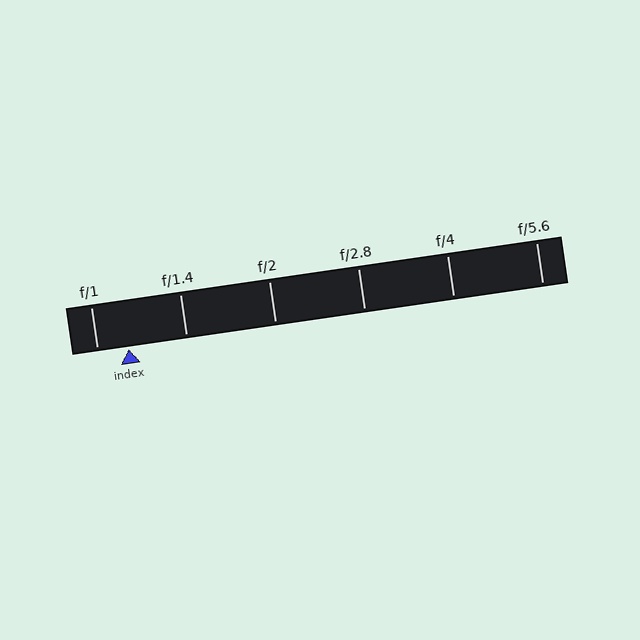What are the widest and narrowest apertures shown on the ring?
The widest aperture shown is f/1 and the narrowest is f/5.6.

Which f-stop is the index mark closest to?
The index mark is closest to f/1.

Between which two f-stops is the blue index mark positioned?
The index mark is between f/1 and f/1.4.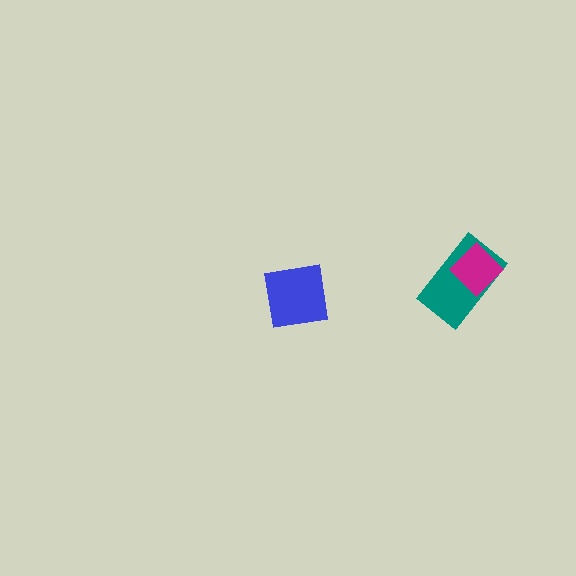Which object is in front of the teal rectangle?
The magenta diamond is in front of the teal rectangle.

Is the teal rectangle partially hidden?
Yes, it is partially covered by another shape.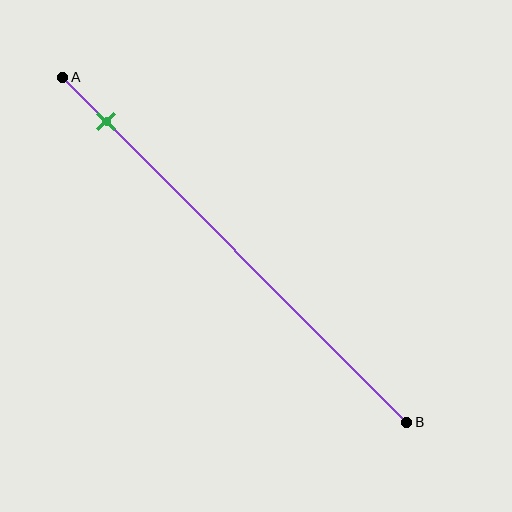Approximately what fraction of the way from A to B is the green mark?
The green mark is approximately 15% of the way from A to B.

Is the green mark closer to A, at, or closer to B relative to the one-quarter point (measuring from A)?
The green mark is closer to point A than the one-quarter point of segment AB.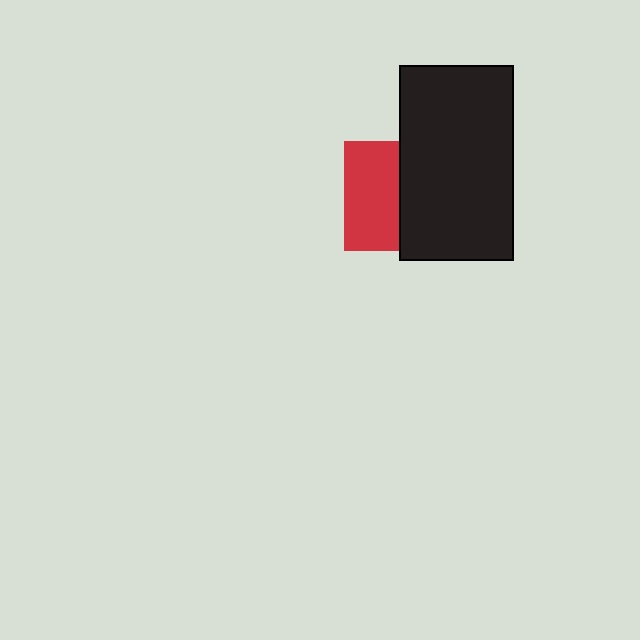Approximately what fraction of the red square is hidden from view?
Roughly 50% of the red square is hidden behind the black rectangle.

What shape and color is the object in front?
The object in front is a black rectangle.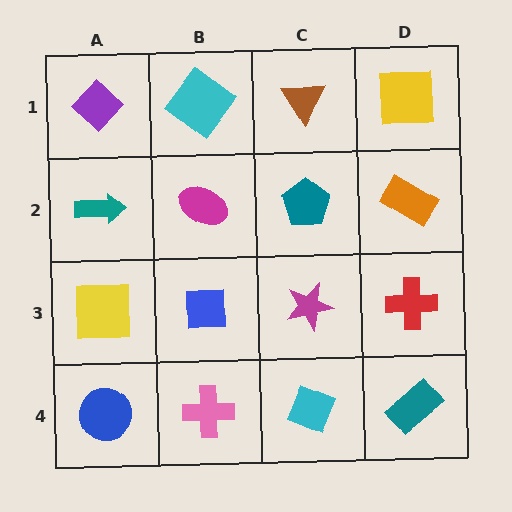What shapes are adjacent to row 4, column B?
A blue square (row 3, column B), a blue circle (row 4, column A), a cyan diamond (row 4, column C).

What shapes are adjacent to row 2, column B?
A cyan diamond (row 1, column B), a blue square (row 3, column B), a teal arrow (row 2, column A), a teal pentagon (row 2, column C).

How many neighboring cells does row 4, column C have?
3.